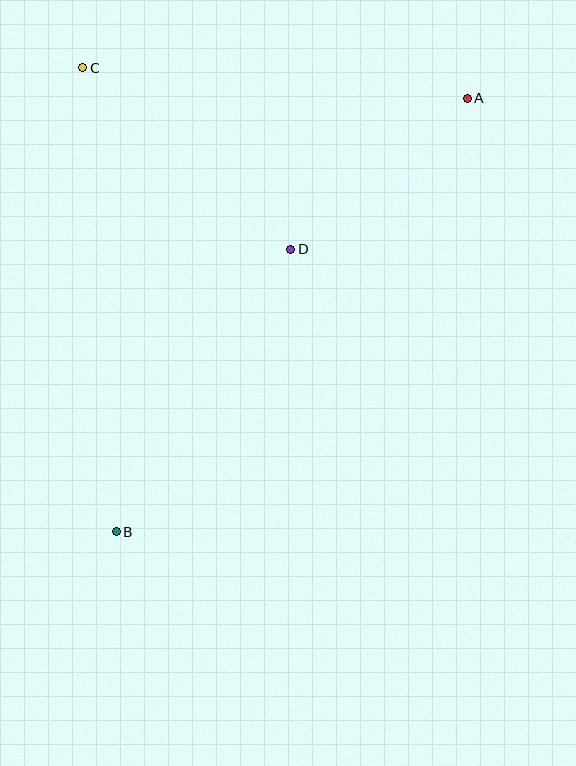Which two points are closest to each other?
Points A and D are closest to each other.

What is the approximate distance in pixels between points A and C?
The distance between A and C is approximately 386 pixels.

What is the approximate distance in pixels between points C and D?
The distance between C and D is approximately 276 pixels.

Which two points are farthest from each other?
Points A and B are farthest from each other.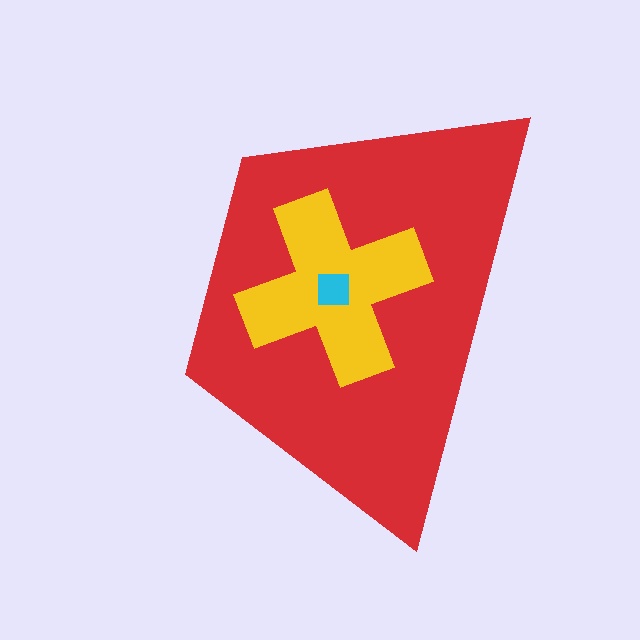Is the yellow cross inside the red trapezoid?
Yes.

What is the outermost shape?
The red trapezoid.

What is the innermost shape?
The cyan square.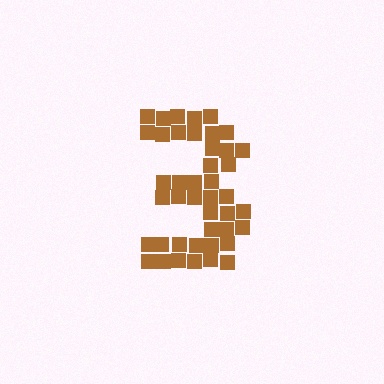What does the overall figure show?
The overall figure shows the digit 3.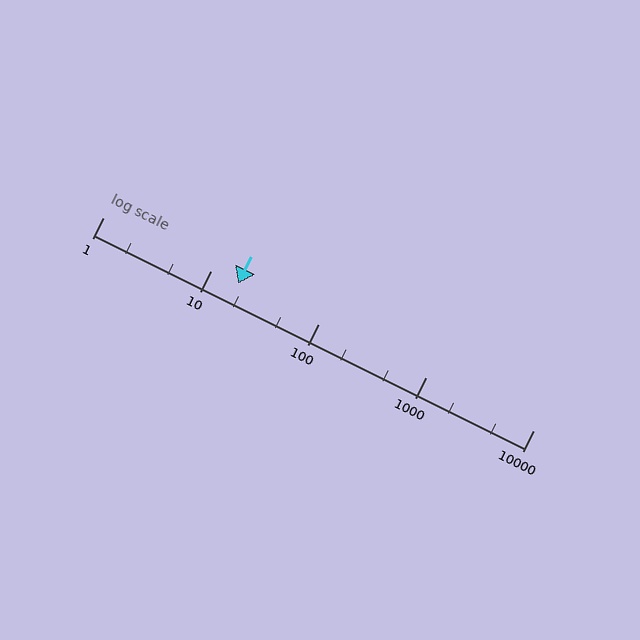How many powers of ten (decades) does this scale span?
The scale spans 4 decades, from 1 to 10000.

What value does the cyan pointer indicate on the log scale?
The pointer indicates approximately 18.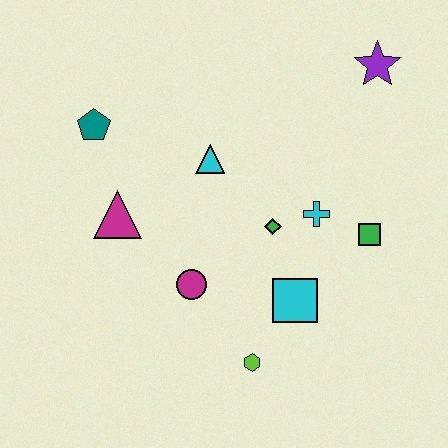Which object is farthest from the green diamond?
The teal pentagon is farthest from the green diamond.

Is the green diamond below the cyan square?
No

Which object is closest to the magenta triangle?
The teal pentagon is closest to the magenta triangle.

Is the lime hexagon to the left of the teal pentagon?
No